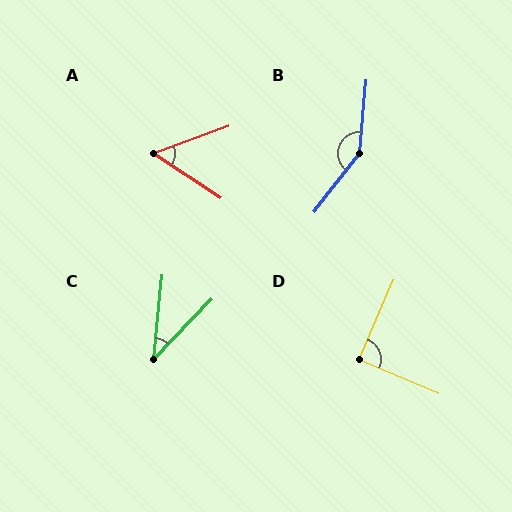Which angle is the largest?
B, at approximately 147 degrees.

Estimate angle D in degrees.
Approximately 90 degrees.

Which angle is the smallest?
C, at approximately 38 degrees.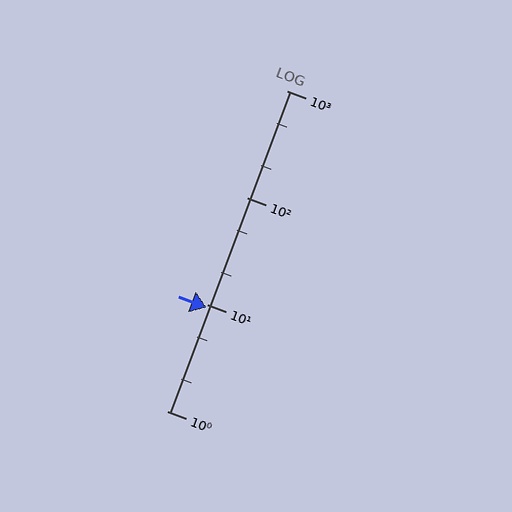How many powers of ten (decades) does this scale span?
The scale spans 3 decades, from 1 to 1000.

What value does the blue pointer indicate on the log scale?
The pointer indicates approximately 9.4.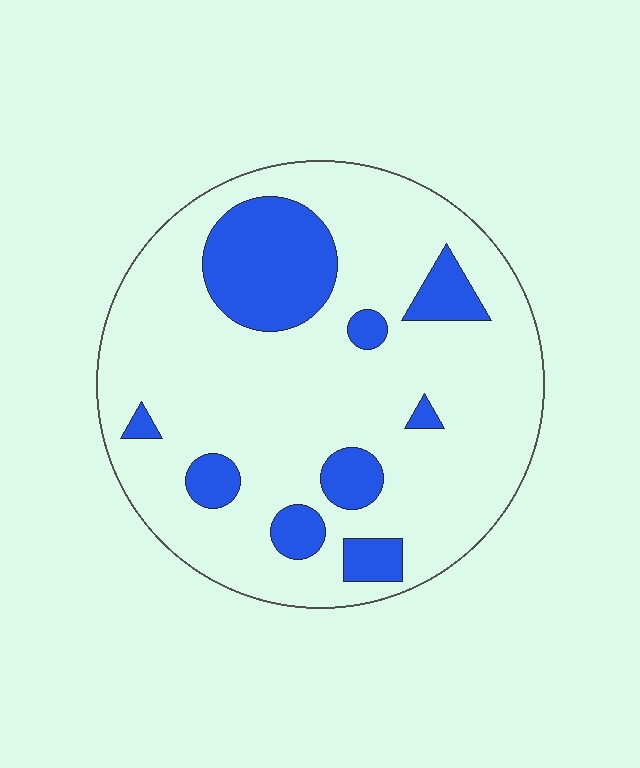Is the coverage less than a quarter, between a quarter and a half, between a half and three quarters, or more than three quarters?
Less than a quarter.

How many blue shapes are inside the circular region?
9.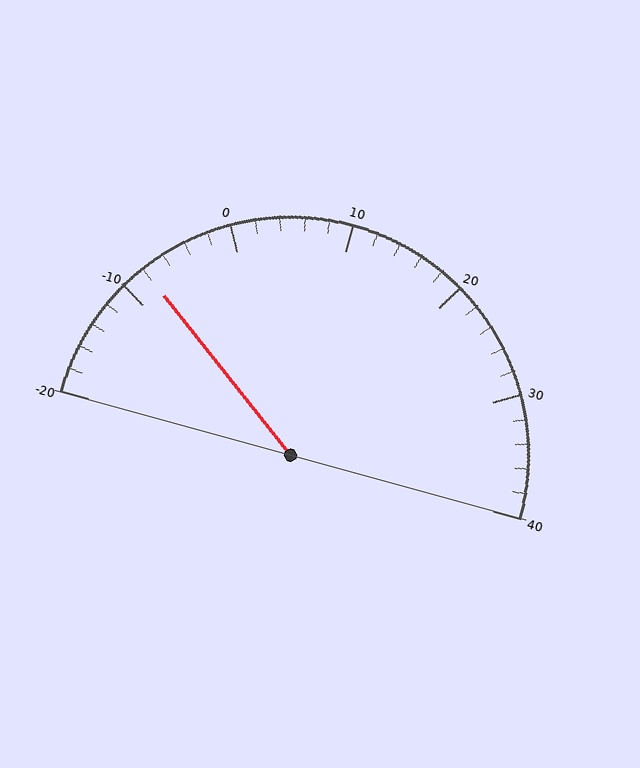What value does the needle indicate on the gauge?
The needle indicates approximately -8.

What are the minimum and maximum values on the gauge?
The gauge ranges from -20 to 40.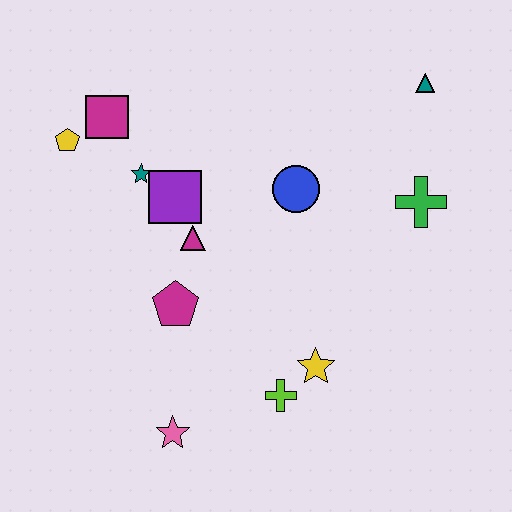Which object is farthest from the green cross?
The yellow pentagon is farthest from the green cross.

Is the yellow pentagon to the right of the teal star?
No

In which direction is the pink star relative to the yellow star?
The pink star is to the left of the yellow star.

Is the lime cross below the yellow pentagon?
Yes